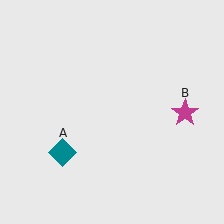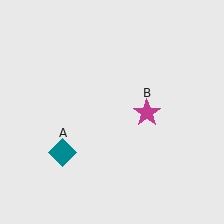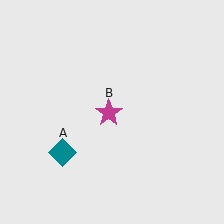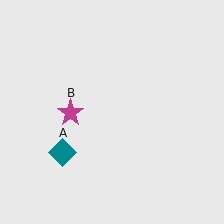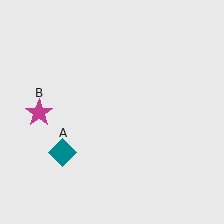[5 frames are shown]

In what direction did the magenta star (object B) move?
The magenta star (object B) moved left.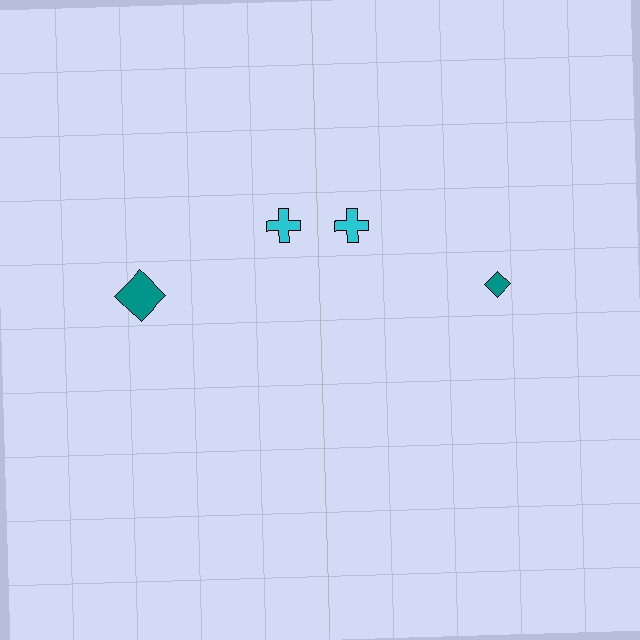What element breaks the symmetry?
The teal diamond on the right side has a different size than its mirror counterpart.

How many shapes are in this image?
There are 4 shapes in this image.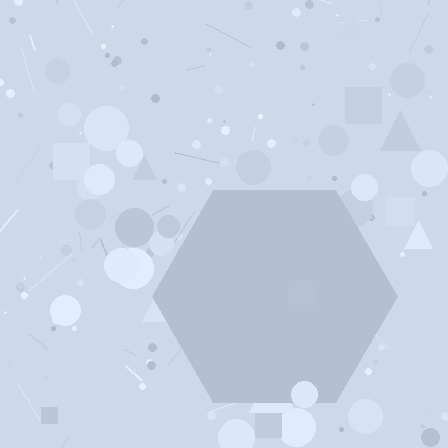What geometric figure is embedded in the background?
A hexagon is embedded in the background.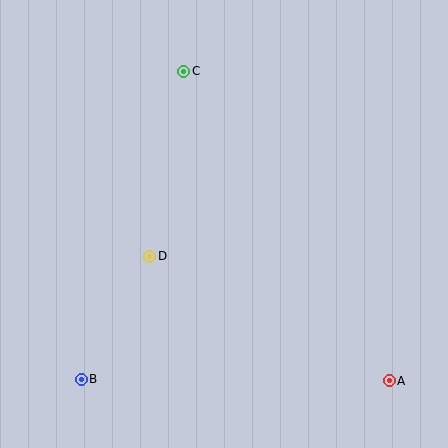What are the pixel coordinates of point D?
Point D is at (150, 256).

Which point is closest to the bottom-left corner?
Point B is closest to the bottom-left corner.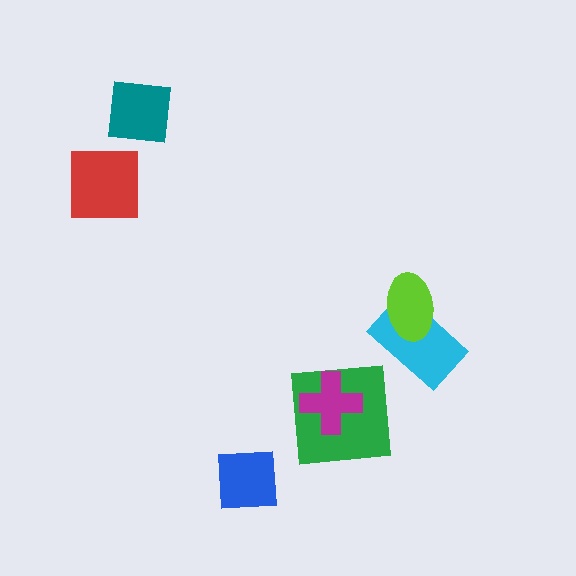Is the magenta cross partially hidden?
No, no other shape covers it.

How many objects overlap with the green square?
1 object overlaps with the green square.